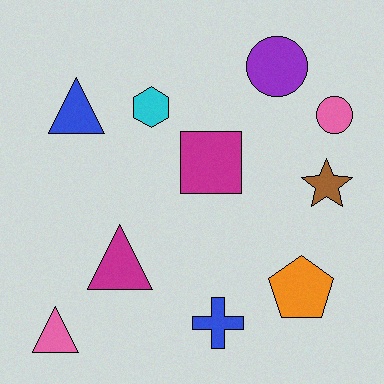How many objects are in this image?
There are 10 objects.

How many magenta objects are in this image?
There are 2 magenta objects.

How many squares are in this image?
There is 1 square.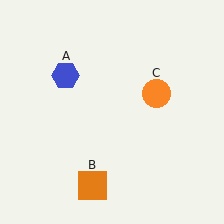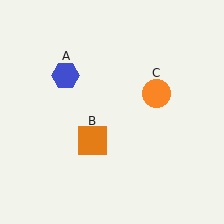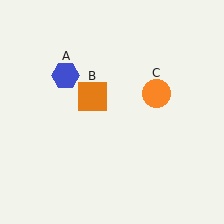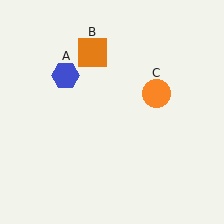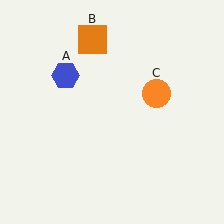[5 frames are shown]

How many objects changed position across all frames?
1 object changed position: orange square (object B).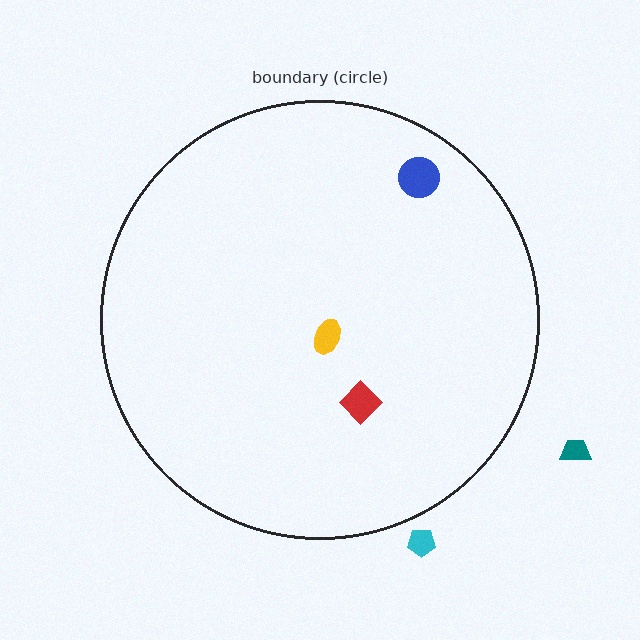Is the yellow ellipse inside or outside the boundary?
Inside.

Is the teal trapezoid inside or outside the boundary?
Outside.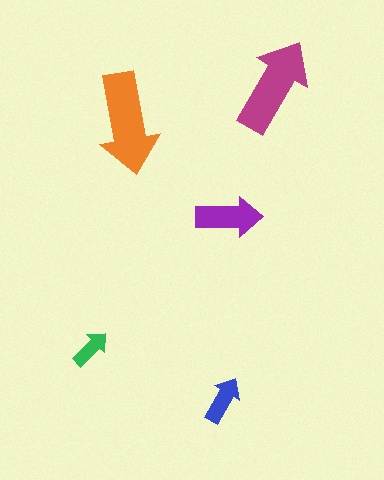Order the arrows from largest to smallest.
the orange one, the magenta one, the purple one, the blue one, the green one.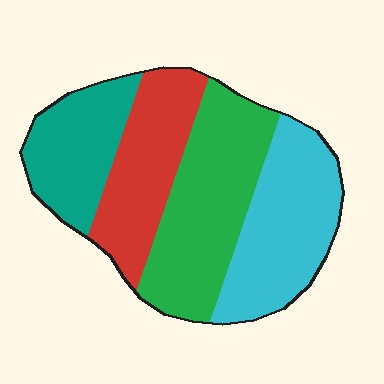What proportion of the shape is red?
Red takes up about one fifth (1/5) of the shape.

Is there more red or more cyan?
Cyan.